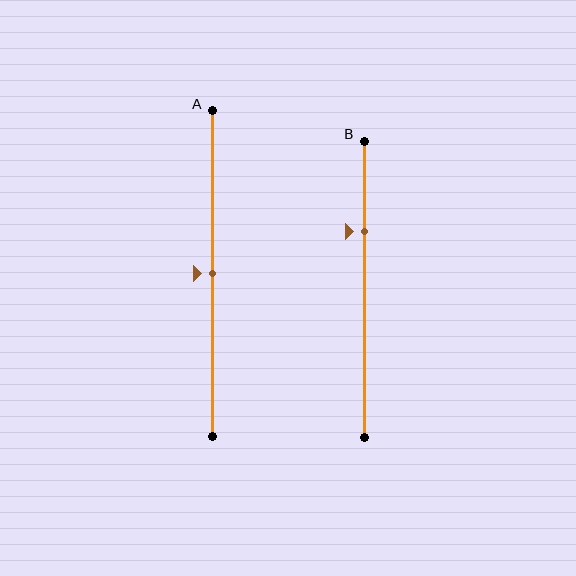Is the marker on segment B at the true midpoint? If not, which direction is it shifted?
No, the marker on segment B is shifted upward by about 20% of the segment length.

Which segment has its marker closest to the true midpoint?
Segment A has its marker closest to the true midpoint.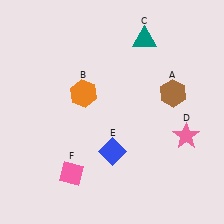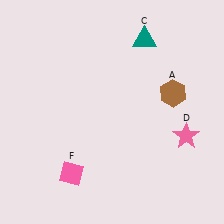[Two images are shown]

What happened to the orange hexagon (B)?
The orange hexagon (B) was removed in Image 2. It was in the top-left area of Image 1.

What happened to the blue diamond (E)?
The blue diamond (E) was removed in Image 2. It was in the bottom-right area of Image 1.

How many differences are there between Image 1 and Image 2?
There are 2 differences between the two images.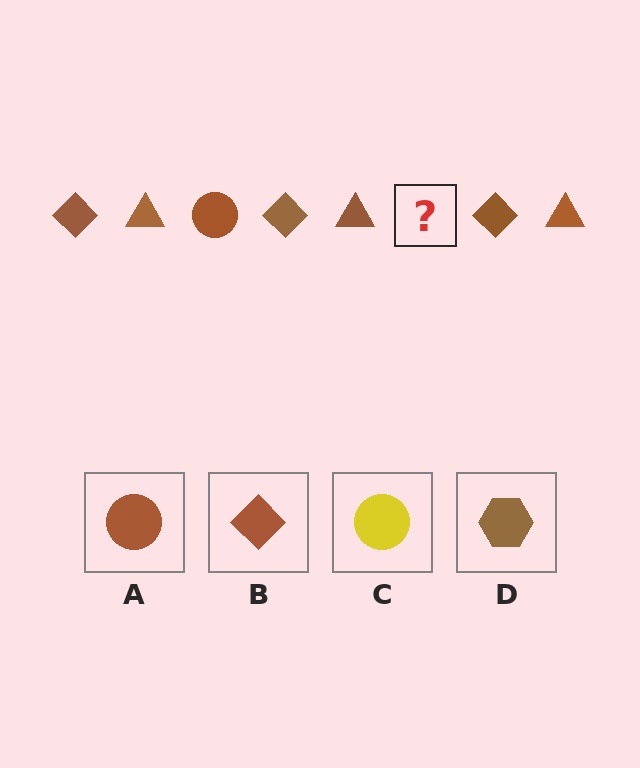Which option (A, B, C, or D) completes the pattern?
A.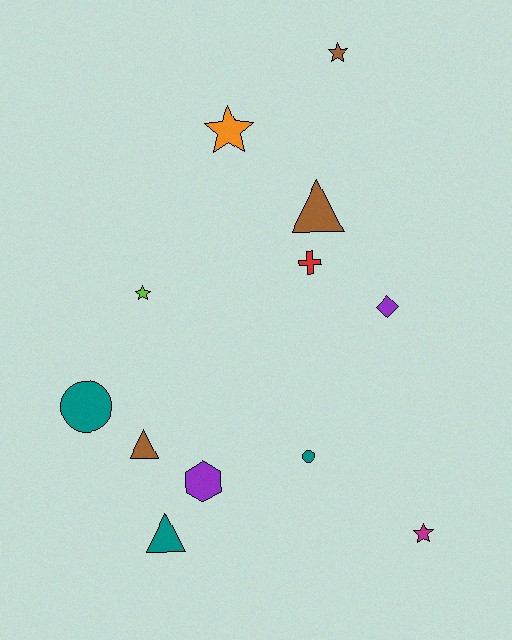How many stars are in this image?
There are 4 stars.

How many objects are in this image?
There are 12 objects.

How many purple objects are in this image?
There are 2 purple objects.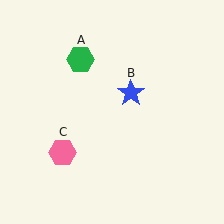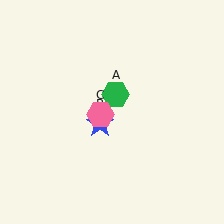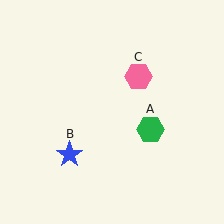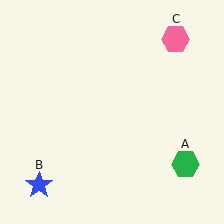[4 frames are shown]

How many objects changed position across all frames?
3 objects changed position: green hexagon (object A), blue star (object B), pink hexagon (object C).